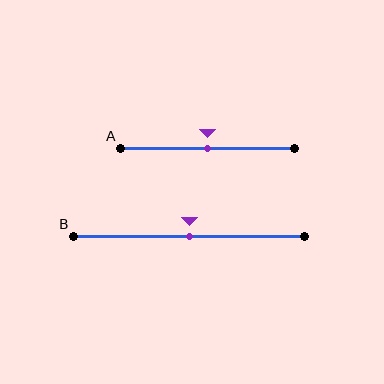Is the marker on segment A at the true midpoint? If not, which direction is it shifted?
Yes, the marker on segment A is at the true midpoint.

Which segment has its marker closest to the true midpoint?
Segment A has its marker closest to the true midpoint.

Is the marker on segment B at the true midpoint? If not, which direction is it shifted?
Yes, the marker on segment B is at the true midpoint.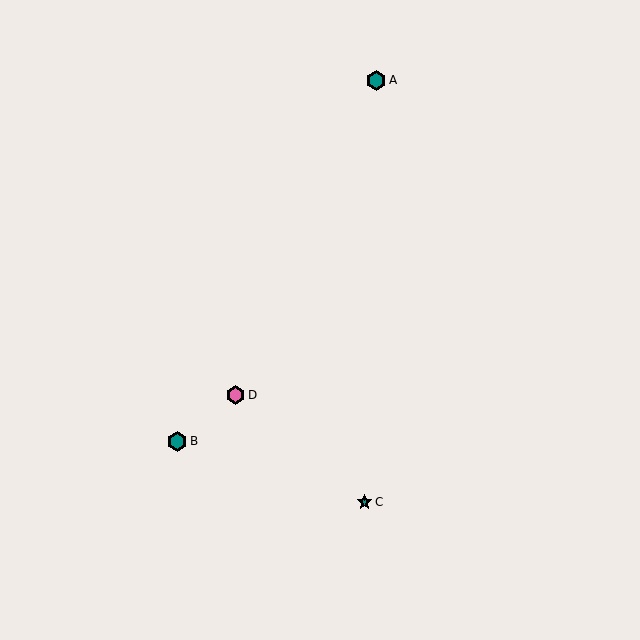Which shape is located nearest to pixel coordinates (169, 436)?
The teal hexagon (labeled B) at (177, 441) is nearest to that location.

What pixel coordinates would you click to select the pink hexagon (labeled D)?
Click at (235, 395) to select the pink hexagon D.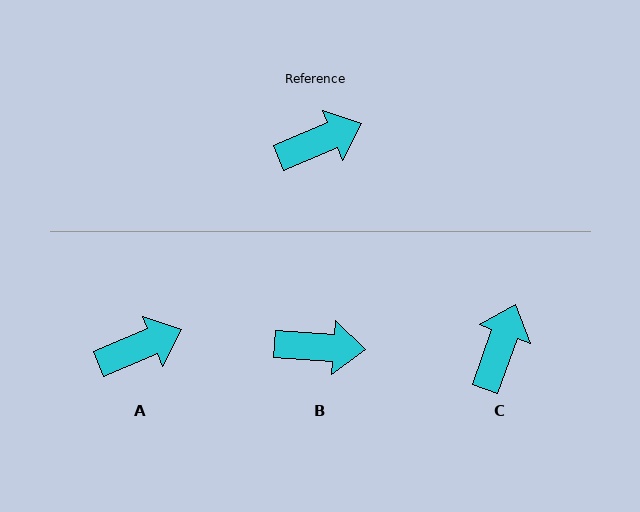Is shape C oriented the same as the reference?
No, it is off by about 48 degrees.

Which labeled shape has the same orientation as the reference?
A.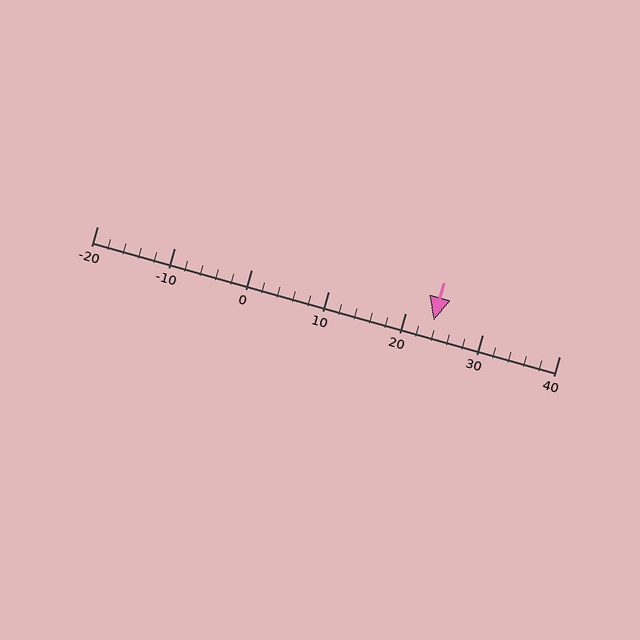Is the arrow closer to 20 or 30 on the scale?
The arrow is closer to 20.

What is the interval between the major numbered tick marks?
The major tick marks are spaced 10 units apart.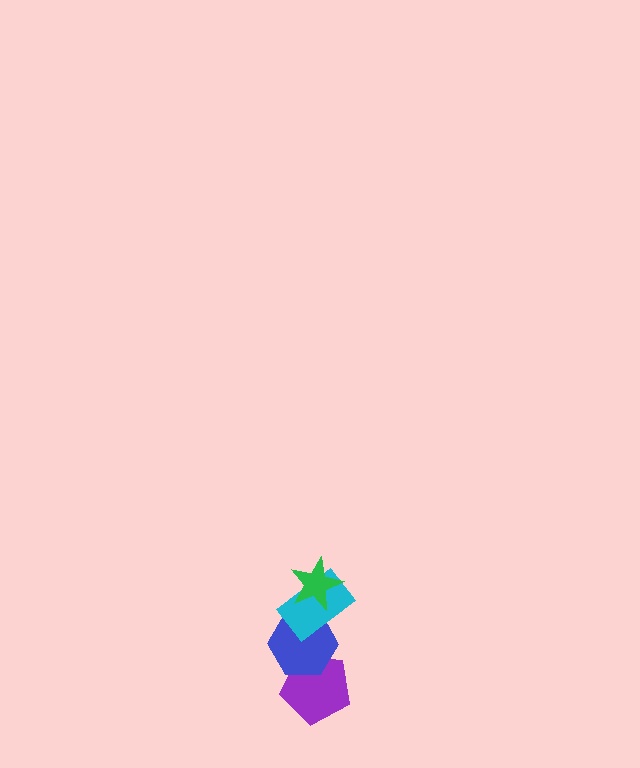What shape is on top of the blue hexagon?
The cyan rectangle is on top of the blue hexagon.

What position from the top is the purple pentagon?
The purple pentagon is 4th from the top.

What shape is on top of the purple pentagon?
The blue hexagon is on top of the purple pentagon.